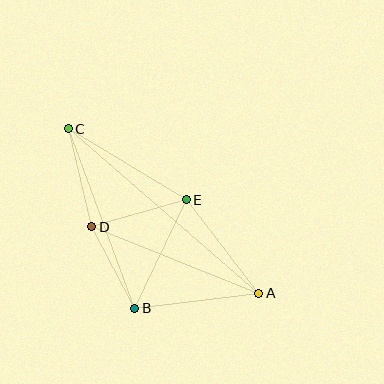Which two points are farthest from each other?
Points A and C are farthest from each other.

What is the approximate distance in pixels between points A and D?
The distance between A and D is approximately 180 pixels.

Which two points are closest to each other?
Points B and D are closest to each other.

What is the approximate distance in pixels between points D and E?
The distance between D and E is approximately 98 pixels.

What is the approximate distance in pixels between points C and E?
The distance between C and E is approximately 137 pixels.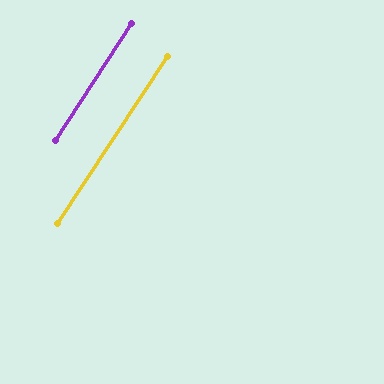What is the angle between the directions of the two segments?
Approximately 0 degrees.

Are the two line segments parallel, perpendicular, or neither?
Parallel — their directions differ by only 0.3°.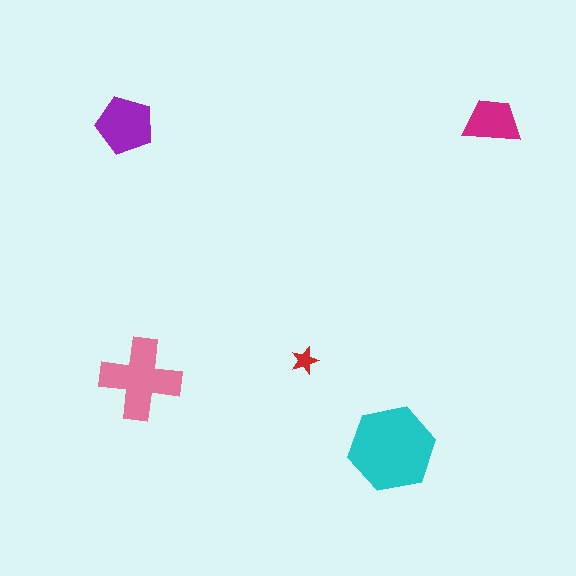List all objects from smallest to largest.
The red star, the magenta trapezoid, the purple pentagon, the pink cross, the cyan hexagon.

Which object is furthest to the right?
The magenta trapezoid is rightmost.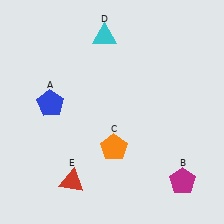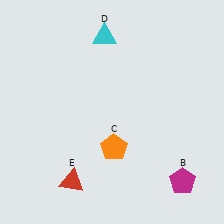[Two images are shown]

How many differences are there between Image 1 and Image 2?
There is 1 difference between the two images.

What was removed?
The blue pentagon (A) was removed in Image 2.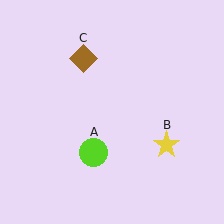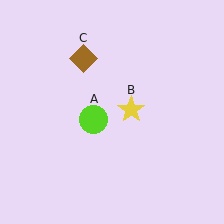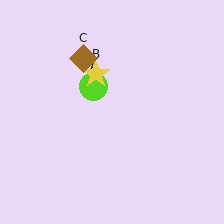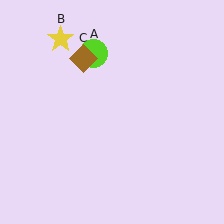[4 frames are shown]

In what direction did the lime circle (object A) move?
The lime circle (object A) moved up.